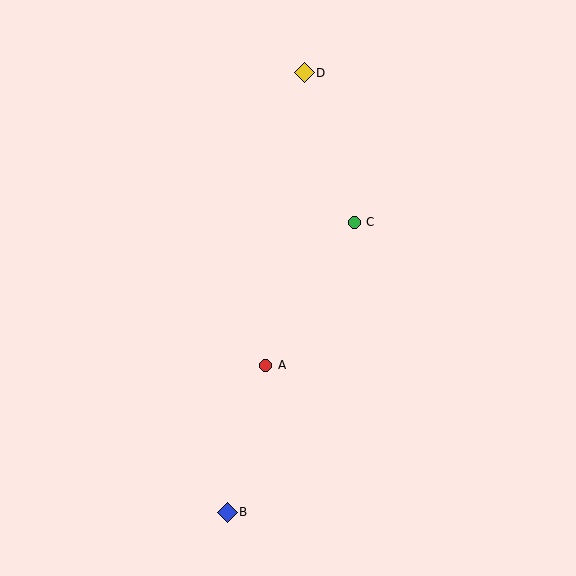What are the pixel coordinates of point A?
Point A is at (266, 365).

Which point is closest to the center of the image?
Point A at (266, 365) is closest to the center.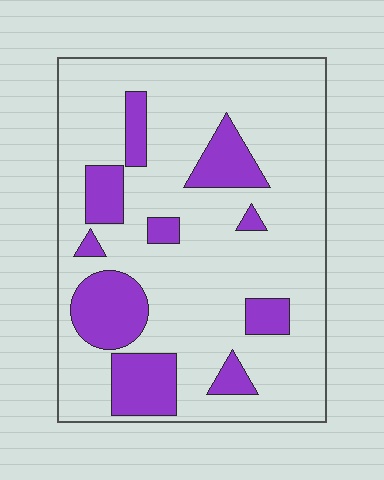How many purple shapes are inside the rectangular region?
10.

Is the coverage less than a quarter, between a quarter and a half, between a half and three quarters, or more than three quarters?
Less than a quarter.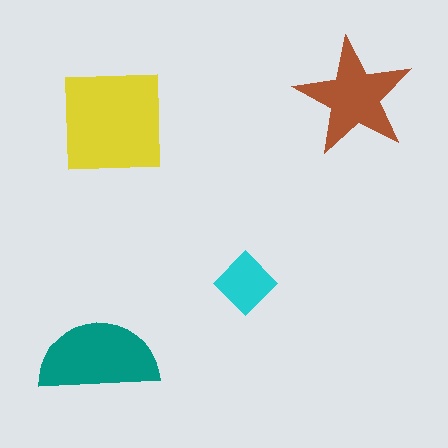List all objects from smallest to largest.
The cyan diamond, the brown star, the teal semicircle, the yellow square.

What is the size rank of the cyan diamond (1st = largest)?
4th.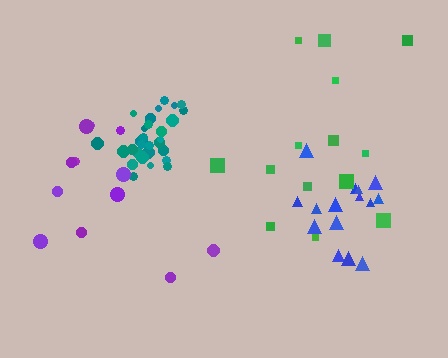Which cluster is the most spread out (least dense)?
Green.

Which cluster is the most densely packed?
Teal.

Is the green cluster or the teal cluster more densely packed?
Teal.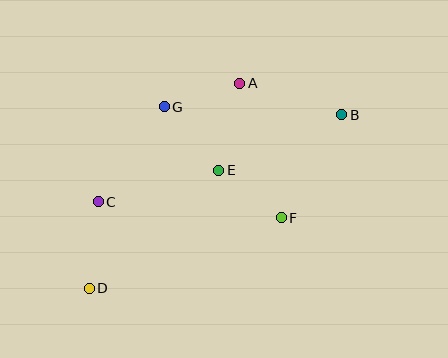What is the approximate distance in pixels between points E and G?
The distance between E and G is approximately 84 pixels.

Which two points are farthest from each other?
Points B and D are farthest from each other.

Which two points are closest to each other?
Points E and F are closest to each other.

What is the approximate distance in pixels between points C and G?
The distance between C and G is approximately 115 pixels.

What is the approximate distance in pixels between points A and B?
The distance between A and B is approximately 107 pixels.